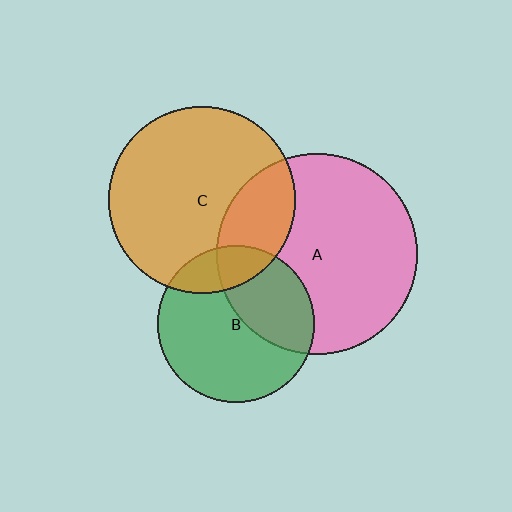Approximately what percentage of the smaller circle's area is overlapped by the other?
Approximately 25%.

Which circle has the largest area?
Circle A (pink).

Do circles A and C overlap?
Yes.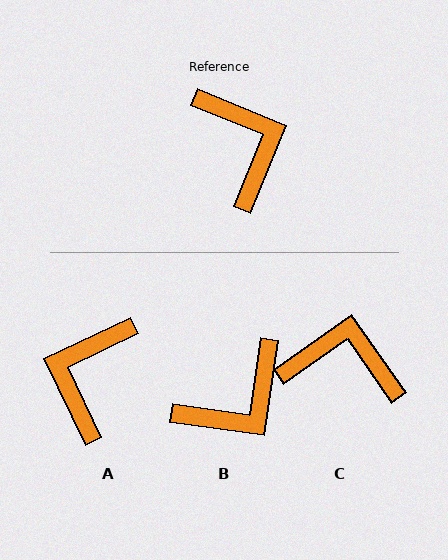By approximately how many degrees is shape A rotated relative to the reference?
Approximately 138 degrees counter-clockwise.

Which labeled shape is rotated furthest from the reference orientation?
A, about 138 degrees away.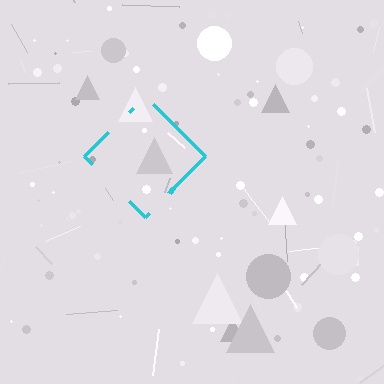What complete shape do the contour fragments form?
The contour fragments form a diamond.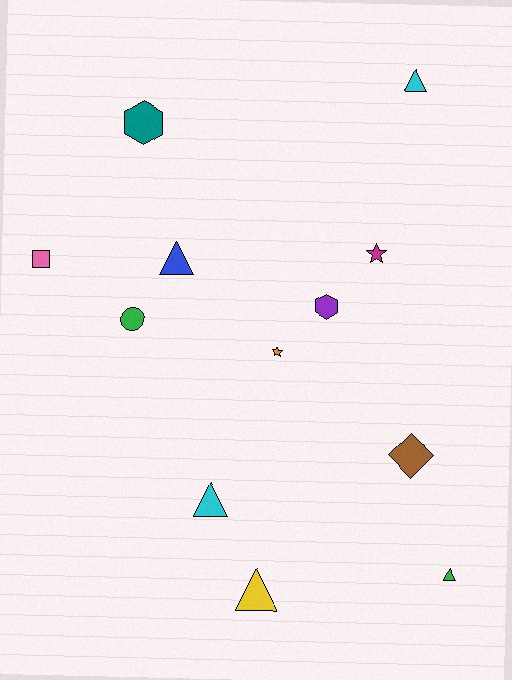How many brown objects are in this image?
There is 1 brown object.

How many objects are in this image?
There are 12 objects.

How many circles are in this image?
There is 1 circle.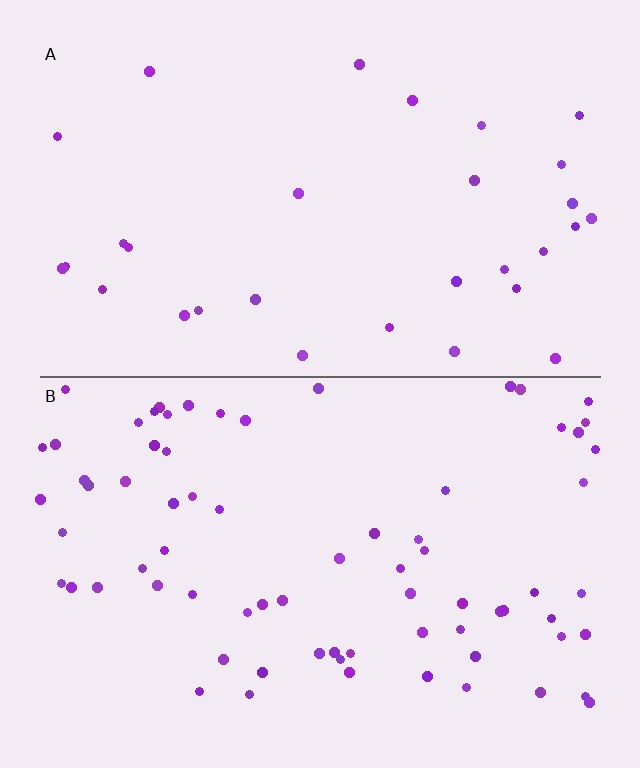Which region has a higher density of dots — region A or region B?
B (the bottom).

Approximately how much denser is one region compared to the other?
Approximately 2.4× — region B over region A.